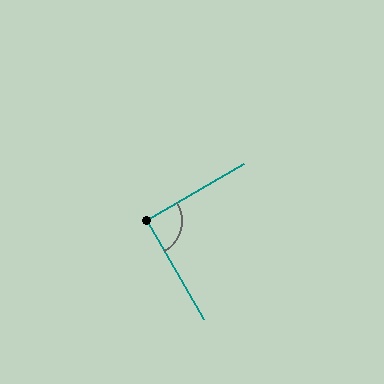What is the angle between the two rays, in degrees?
Approximately 90 degrees.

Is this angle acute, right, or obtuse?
It is approximately a right angle.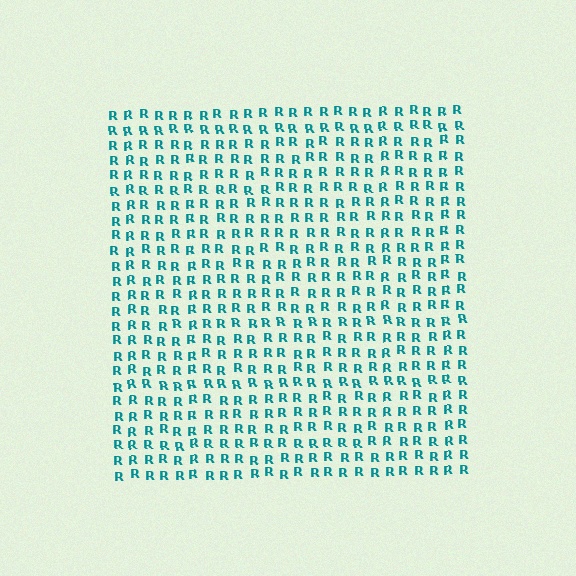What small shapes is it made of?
It is made of small letter R's.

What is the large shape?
The large shape is a square.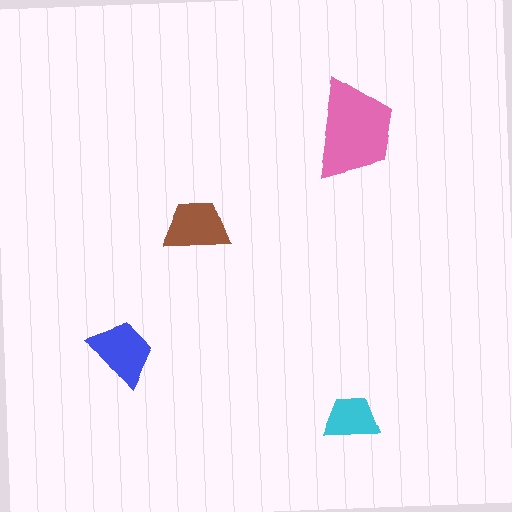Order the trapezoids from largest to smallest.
the pink one, the blue one, the brown one, the cyan one.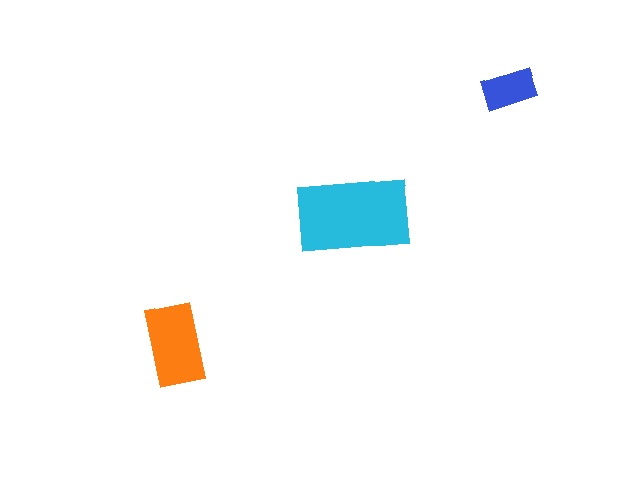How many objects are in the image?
There are 3 objects in the image.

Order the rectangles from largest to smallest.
the cyan one, the orange one, the blue one.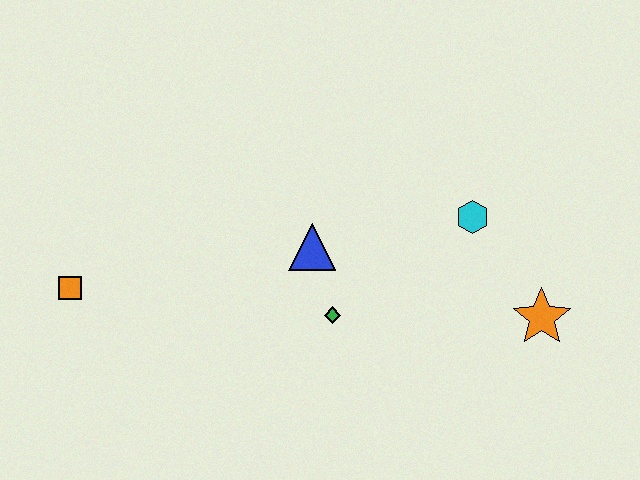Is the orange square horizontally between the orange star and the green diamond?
No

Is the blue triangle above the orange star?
Yes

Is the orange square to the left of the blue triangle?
Yes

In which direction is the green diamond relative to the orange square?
The green diamond is to the right of the orange square.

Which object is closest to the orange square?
The blue triangle is closest to the orange square.